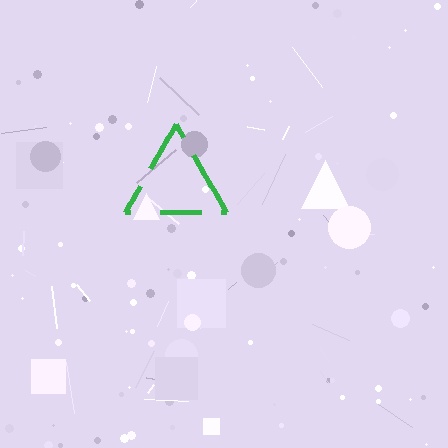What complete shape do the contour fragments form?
The contour fragments form a triangle.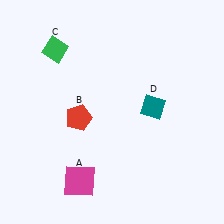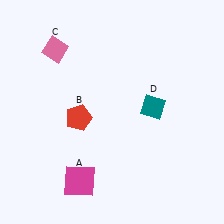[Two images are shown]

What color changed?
The diamond (C) changed from green in Image 1 to pink in Image 2.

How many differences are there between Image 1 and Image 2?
There is 1 difference between the two images.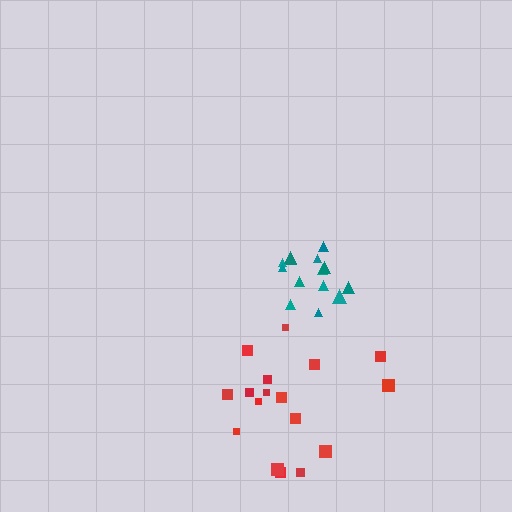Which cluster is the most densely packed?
Teal.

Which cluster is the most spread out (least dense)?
Red.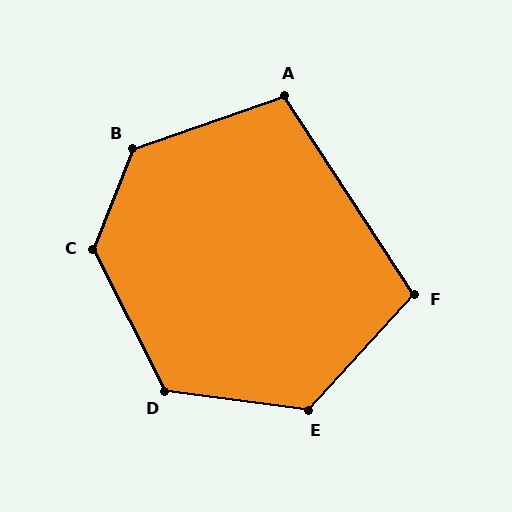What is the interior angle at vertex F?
Approximately 104 degrees (obtuse).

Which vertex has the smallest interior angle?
A, at approximately 104 degrees.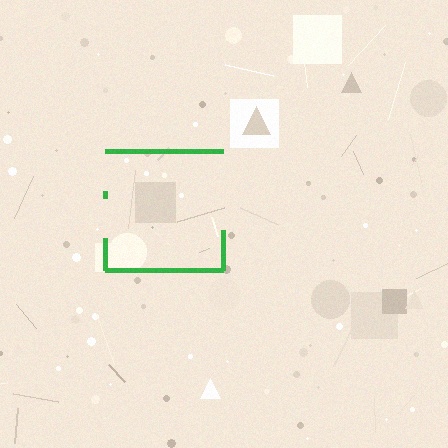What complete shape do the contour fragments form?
The contour fragments form a square.